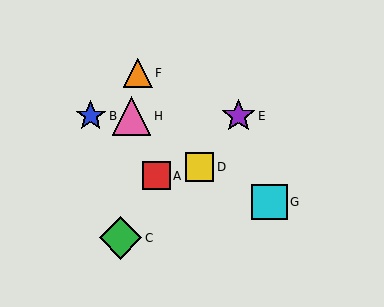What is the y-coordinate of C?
Object C is at y≈238.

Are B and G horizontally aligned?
No, B is at y≈116 and G is at y≈202.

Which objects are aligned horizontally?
Objects B, E, H are aligned horizontally.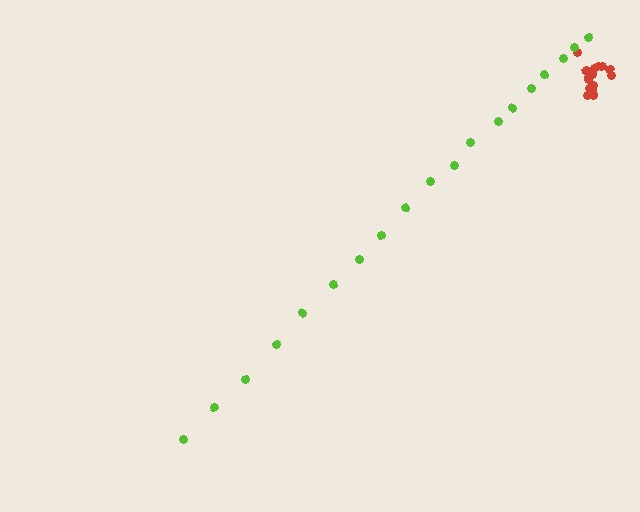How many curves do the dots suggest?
There are 2 distinct paths.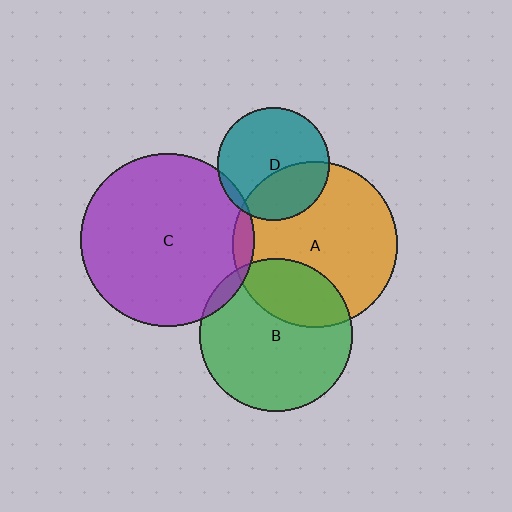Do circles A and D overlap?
Yes.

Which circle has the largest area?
Circle C (purple).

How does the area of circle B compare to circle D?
Approximately 1.9 times.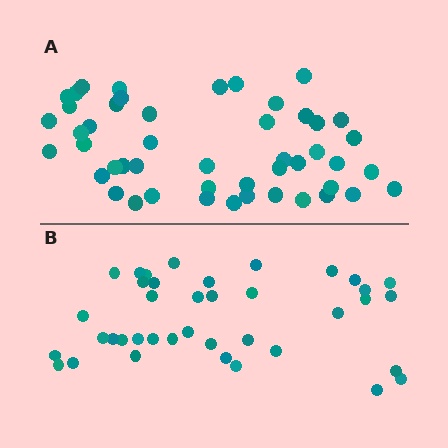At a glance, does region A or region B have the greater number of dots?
Region A (the top region) has more dots.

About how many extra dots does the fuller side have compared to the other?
Region A has roughly 8 or so more dots than region B.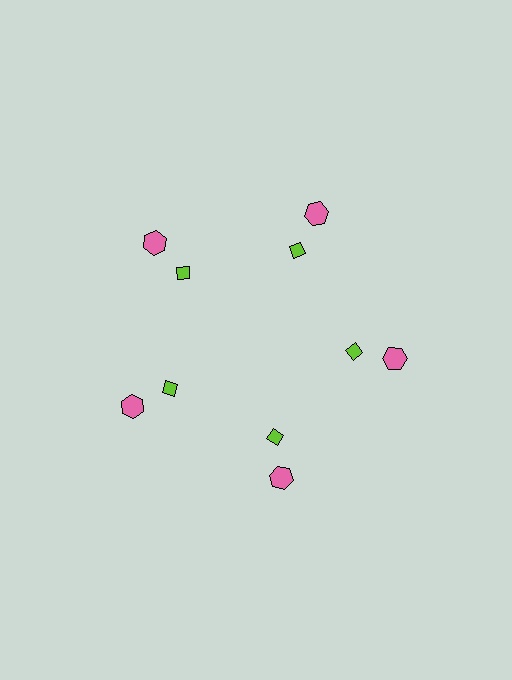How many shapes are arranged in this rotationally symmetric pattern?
There are 10 shapes, arranged in 5 groups of 2.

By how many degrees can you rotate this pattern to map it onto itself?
The pattern maps onto itself every 72 degrees of rotation.